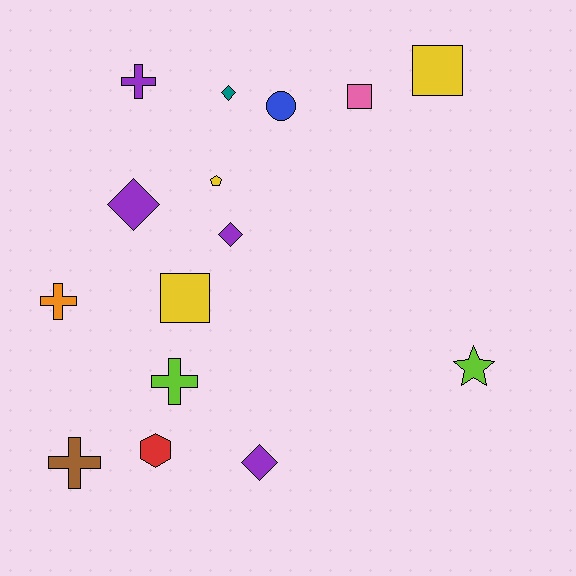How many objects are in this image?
There are 15 objects.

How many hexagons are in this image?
There is 1 hexagon.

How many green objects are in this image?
There are no green objects.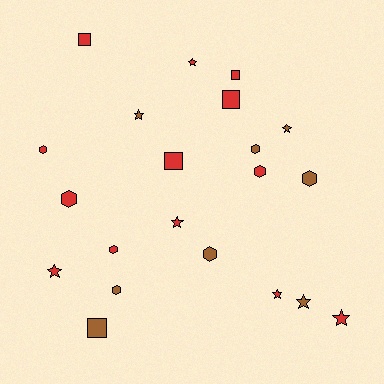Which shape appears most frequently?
Hexagon, with 8 objects.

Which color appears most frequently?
Red, with 13 objects.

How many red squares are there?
There are 4 red squares.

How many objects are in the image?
There are 21 objects.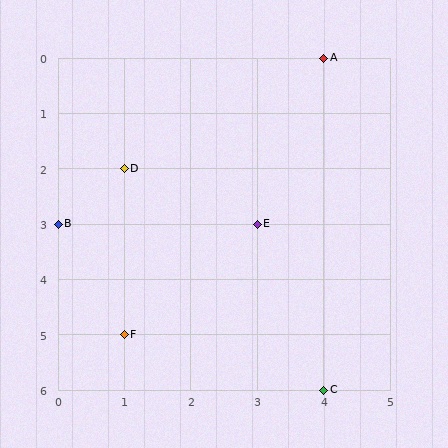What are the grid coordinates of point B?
Point B is at grid coordinates (0, 3).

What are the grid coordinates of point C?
Point C is at grid coordinates (4, 6).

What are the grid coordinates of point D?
Point D is at grid coordinates (1, 2).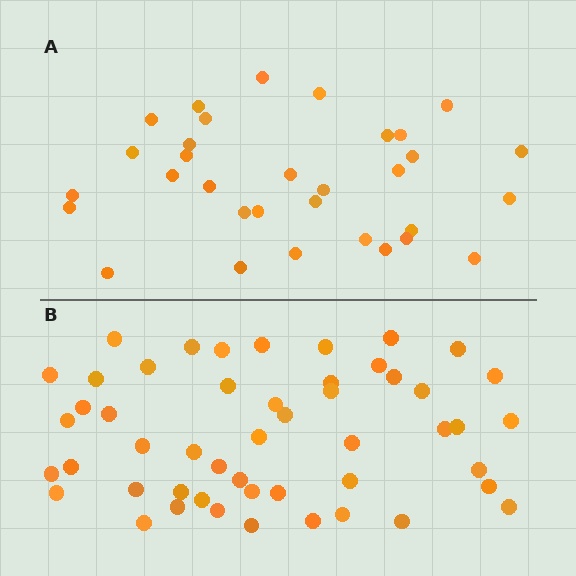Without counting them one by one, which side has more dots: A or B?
Region B (the bottom region) has more dots.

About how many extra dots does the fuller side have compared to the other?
Region B has approximately 20 more dots than region A.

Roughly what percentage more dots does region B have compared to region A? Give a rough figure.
About 55% more.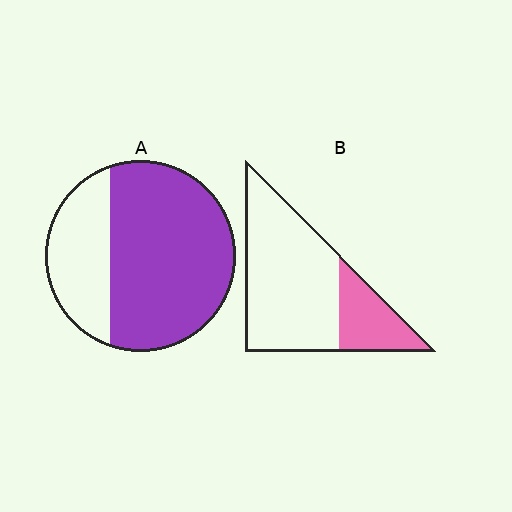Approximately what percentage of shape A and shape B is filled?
A is approximately 70% and B is approximately 25%.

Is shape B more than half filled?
No.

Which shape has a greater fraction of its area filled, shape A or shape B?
Shape A.